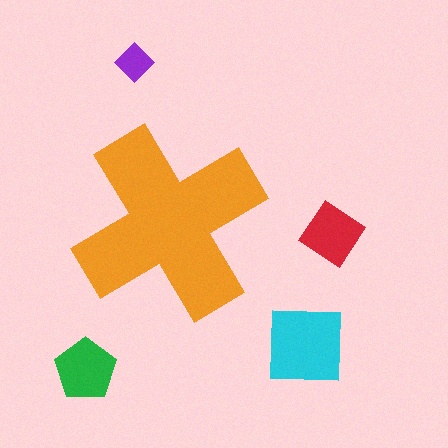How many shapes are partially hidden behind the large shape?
0 shapes are partially hidden.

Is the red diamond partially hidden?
No, the red diamond is fully visible.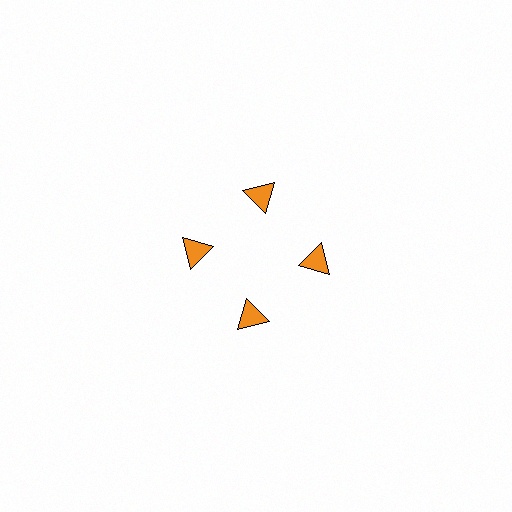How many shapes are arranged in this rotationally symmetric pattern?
There are 4 shapes, arranged in 4 groups of 1.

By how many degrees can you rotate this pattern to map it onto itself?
The pattern maps onto itself every 90 degrees of rotation.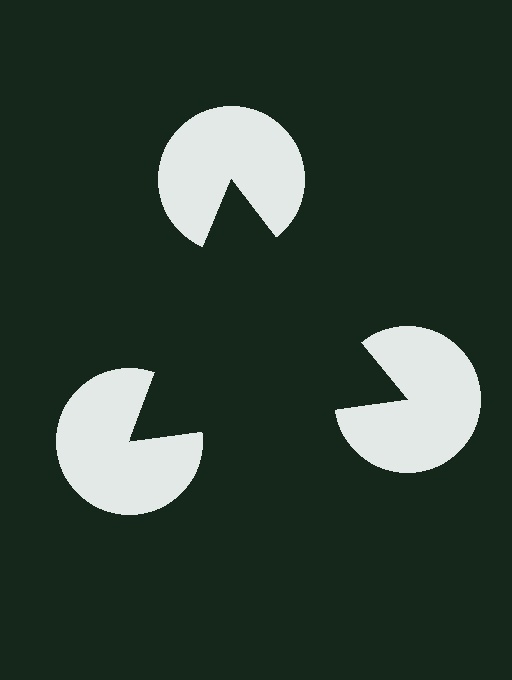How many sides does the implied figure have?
3 sides.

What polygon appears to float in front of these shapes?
An illusory triangle — its edges are inferred from the aligned wedge cuts in the pac-man discs, not physically drawn.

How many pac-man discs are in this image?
There are 3 — one at each vertex of the illusory triangle.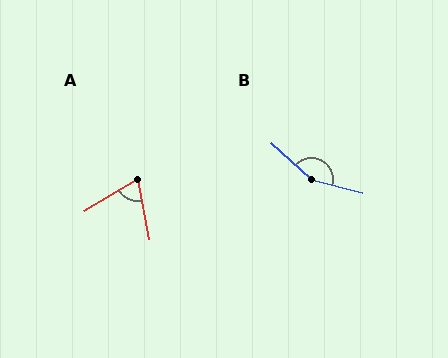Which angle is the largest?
B, at approximately 152 degrees.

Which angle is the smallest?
A, at approximately 70 degrees.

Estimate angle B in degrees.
Approximately 152 degrees.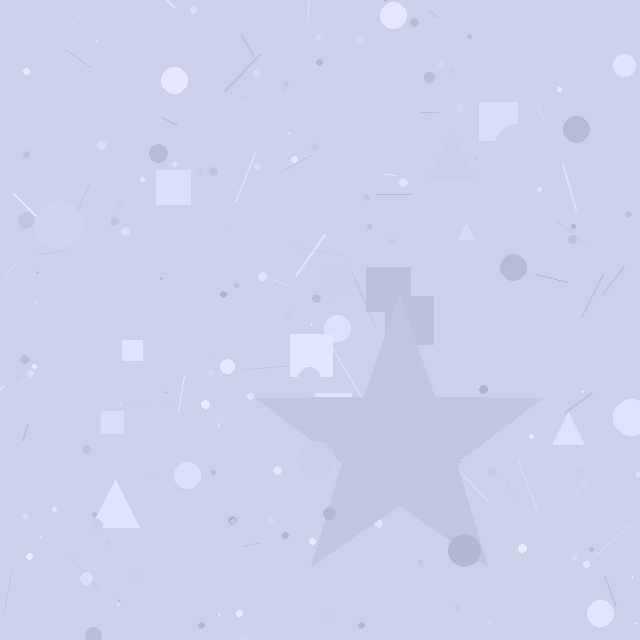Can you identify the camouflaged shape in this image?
The camouflaged shape is a star.